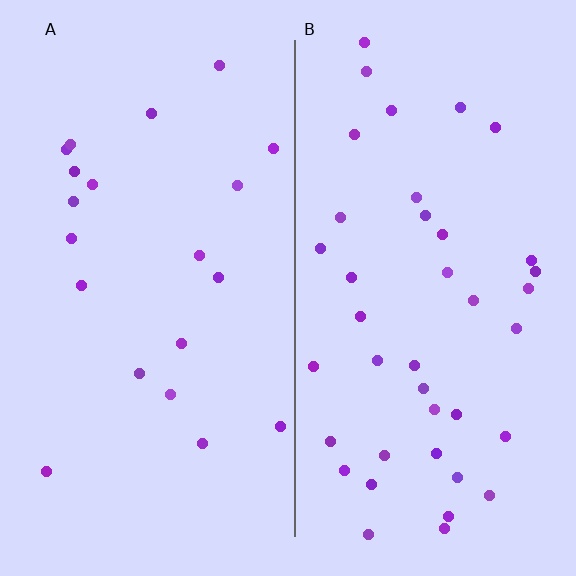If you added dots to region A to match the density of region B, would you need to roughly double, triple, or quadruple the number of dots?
Approximately double.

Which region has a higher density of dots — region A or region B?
B (the right).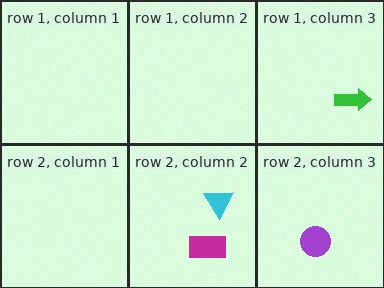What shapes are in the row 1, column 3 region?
The green arrow.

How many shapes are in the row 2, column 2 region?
2.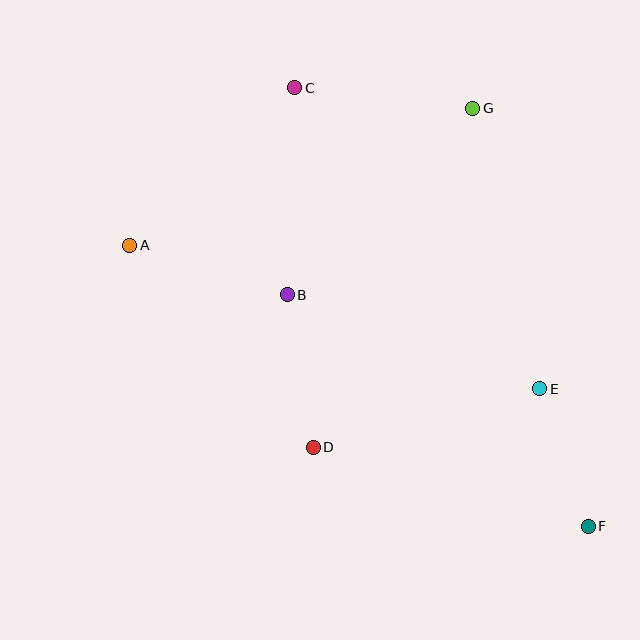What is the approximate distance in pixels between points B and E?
The distance between B and E is approximately 270 pixels.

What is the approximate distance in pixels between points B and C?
The distance between B and C is approximately 207 pixels.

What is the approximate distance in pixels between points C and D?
The distance between C and D is approximately 360 pixels.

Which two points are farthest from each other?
Points A and F are farthest from each other.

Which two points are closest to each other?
Points E and F are closest to each other.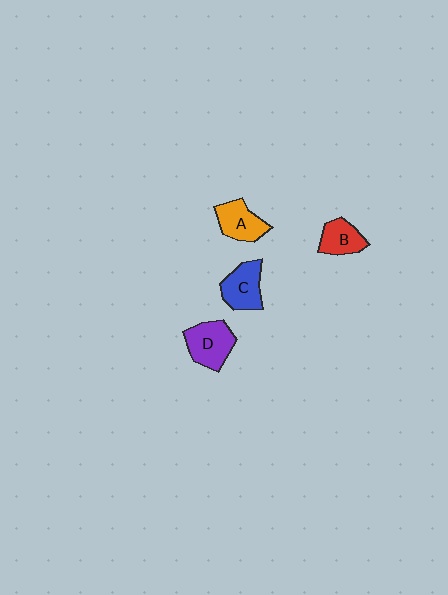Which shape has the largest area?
Shape D (purple).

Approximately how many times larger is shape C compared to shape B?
Approximately 1.2 times.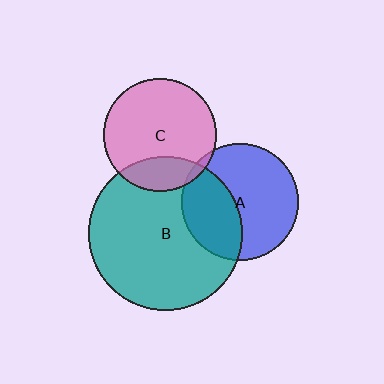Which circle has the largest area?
Circle B (teal).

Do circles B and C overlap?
Yes.